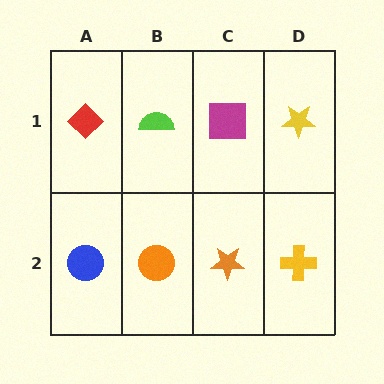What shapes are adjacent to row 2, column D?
A yellow star (row 1, column D), an orange star (row 2, column C).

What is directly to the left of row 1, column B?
A red diamond.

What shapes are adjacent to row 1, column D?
A yellow cross (row 2, column D), a magenta square (row 1, column C).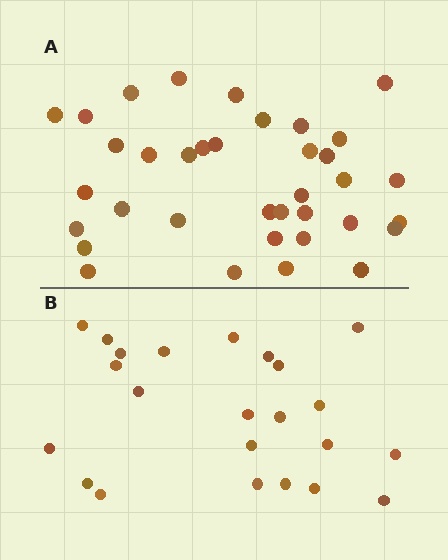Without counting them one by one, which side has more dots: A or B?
Region A (the top region) has more dots.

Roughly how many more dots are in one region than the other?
Region A has approximately 15 more dots than region B.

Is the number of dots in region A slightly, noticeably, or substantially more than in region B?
Region A has substantially more. The ratio is roughly 1.6 to 1.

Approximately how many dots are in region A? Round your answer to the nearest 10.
About 40 dots. (The exact count is 36, which rounds to 40.)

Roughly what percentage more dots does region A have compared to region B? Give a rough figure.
About 55% more.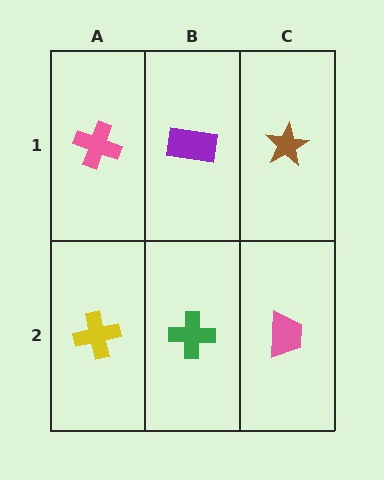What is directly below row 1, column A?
A yellow cross.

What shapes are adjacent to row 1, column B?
A green cross (row 2, column B), a pink cross (row 1, column A), a brown star (row 1, column C).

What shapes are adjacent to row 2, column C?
A brown star (row 1, column C), a green cross (row 2, column B).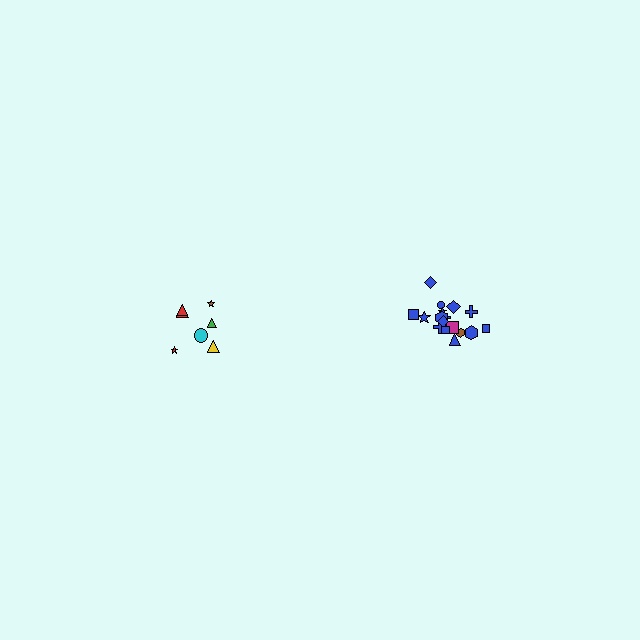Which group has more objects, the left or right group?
The right group.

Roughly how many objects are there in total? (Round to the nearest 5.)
Roughly 25 objects in total.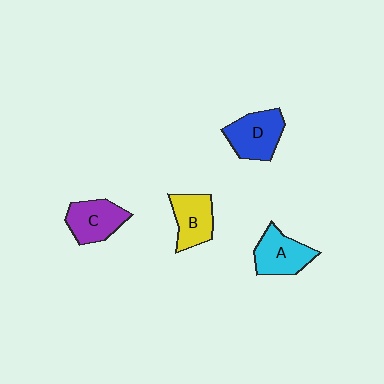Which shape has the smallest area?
Shape B (yellow).